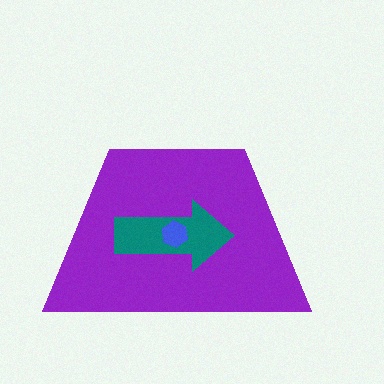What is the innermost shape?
The blue hexagon.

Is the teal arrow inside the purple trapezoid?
Yes.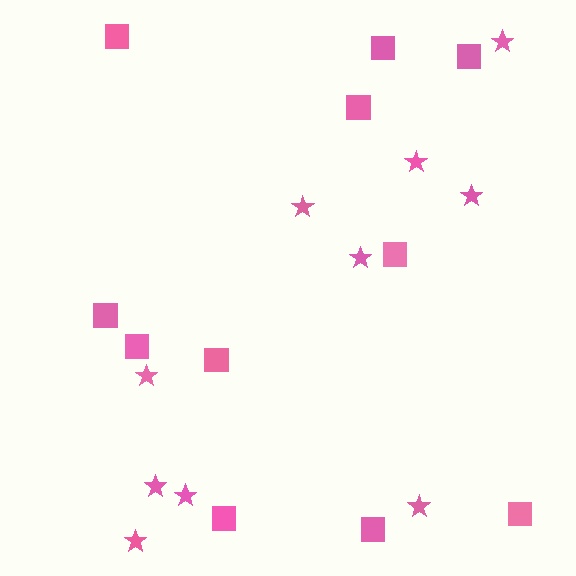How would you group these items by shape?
There are 2 groups: one group of stars (10) and one group of squares (11).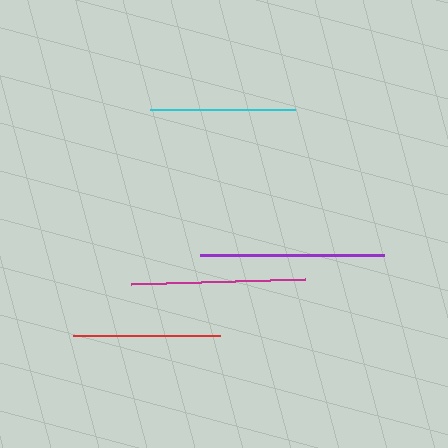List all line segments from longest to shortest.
From longest to shortest: purple, magenta, red, cyan.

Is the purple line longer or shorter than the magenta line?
The purple line is longer than the magenta line.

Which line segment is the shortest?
The cyan line is the shortest at approximately 145 pixels.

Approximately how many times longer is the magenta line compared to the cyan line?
The magenta line is approximately 1.2 times the length of the cyan line.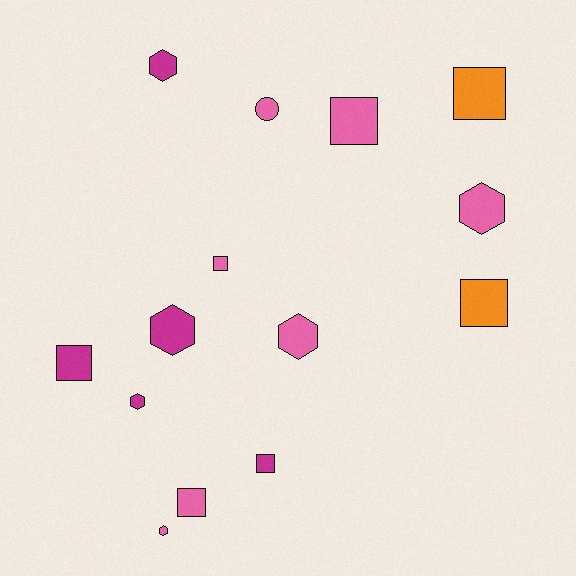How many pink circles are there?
There is 1 pink circle.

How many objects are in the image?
There are 14 objects.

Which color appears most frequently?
Pink, with 7 objects.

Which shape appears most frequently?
Square, with 7 objects.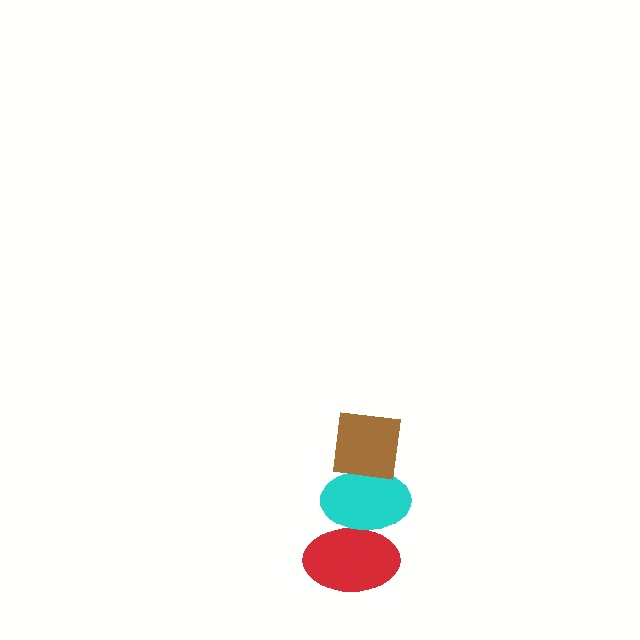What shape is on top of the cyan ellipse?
The brown square is on top of the cyan ellipse.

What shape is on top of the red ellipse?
The cyan ellipse is on top of the red ellipse.